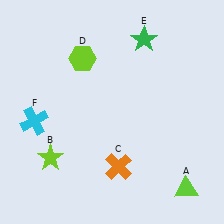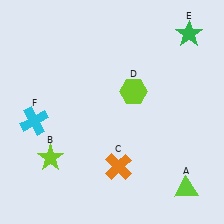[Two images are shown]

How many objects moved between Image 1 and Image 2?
2 objects moved between the two images.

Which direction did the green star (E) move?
The green star (E) moved right.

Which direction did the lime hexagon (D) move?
The lime hexagon (D) moved right.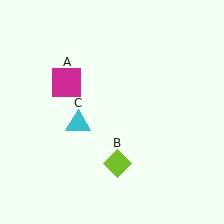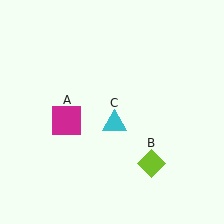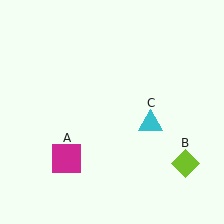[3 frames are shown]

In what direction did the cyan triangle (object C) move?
The cyan triangle (object C) moved right.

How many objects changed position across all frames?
3 objects changed position: magenta square (object A), lime diamond (object B), cyan triangle (object C).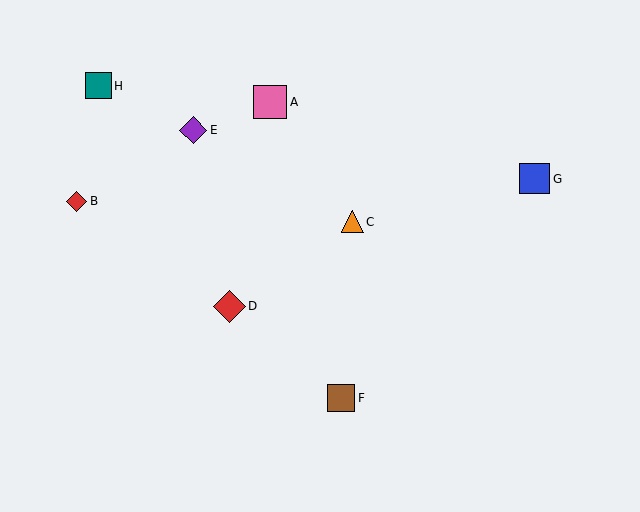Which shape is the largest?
The pink square (labeled A) is the largest.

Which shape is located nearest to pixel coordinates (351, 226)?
The orange triangle (labeled C) at (353, 222) is nearest to that location.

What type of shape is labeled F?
Shape F is a brown square.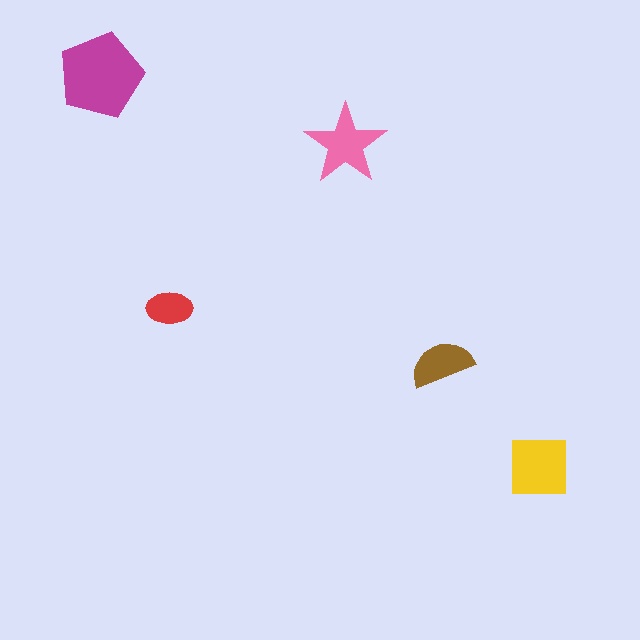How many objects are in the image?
There are 5 objects in the image.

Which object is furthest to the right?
The yellow square is rightmost.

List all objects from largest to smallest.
The magenta pentagon, the yellow square, the pink star, the brown semicircle, the red ellipse.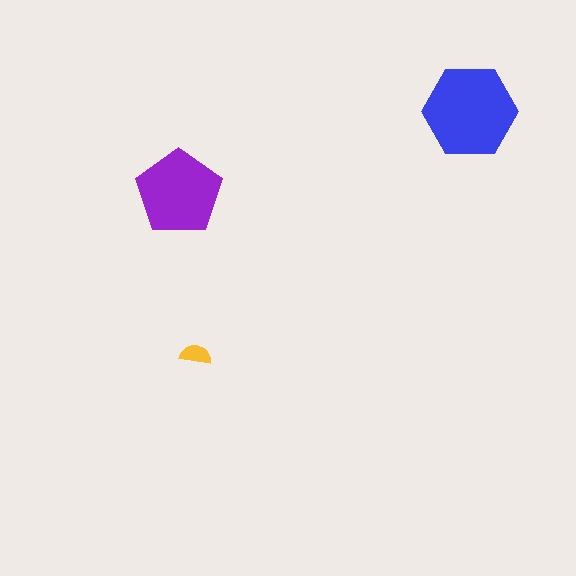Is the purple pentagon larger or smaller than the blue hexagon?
Smaller.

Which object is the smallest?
The yellow semicircle.